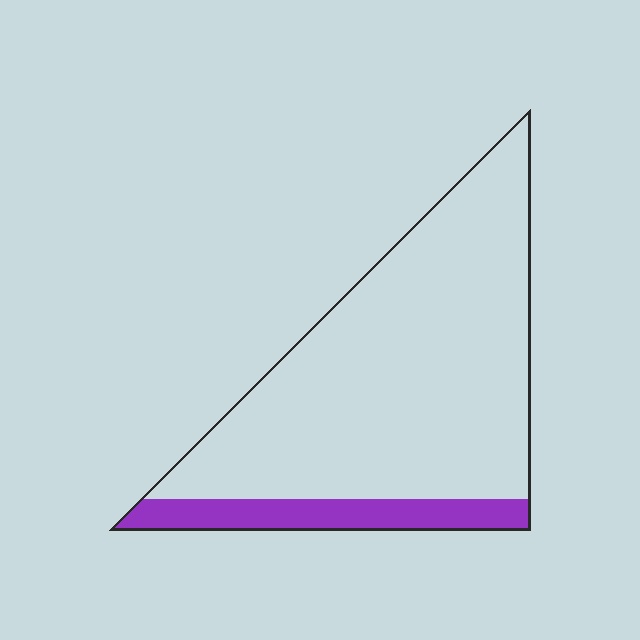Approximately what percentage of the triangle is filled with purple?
Approximately 15%.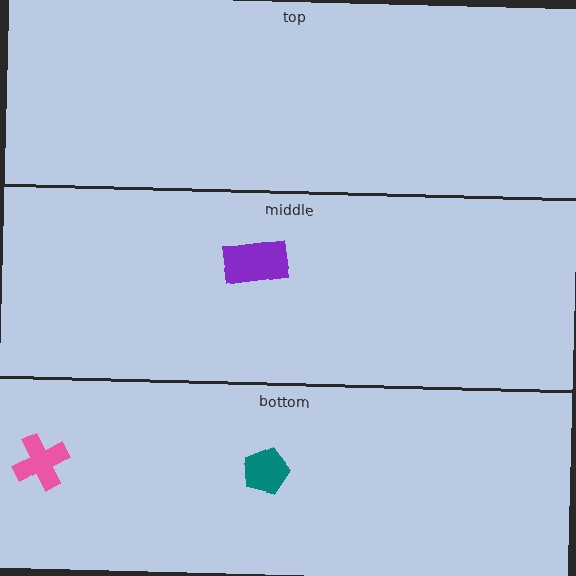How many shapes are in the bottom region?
2.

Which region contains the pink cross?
The bottom region.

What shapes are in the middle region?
The purple rectangle.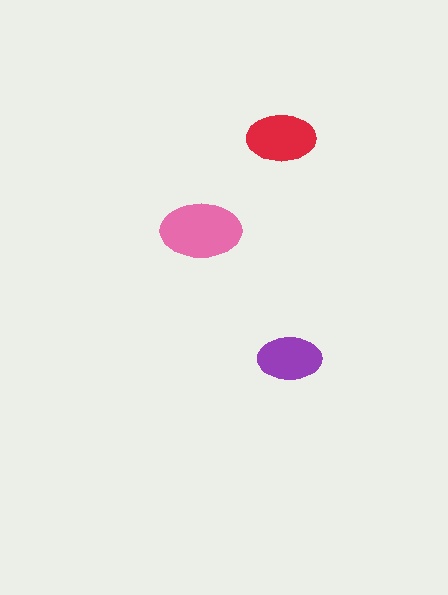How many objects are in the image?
There are 3 objects in the image.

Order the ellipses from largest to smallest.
the pink one, the red one, the purple one.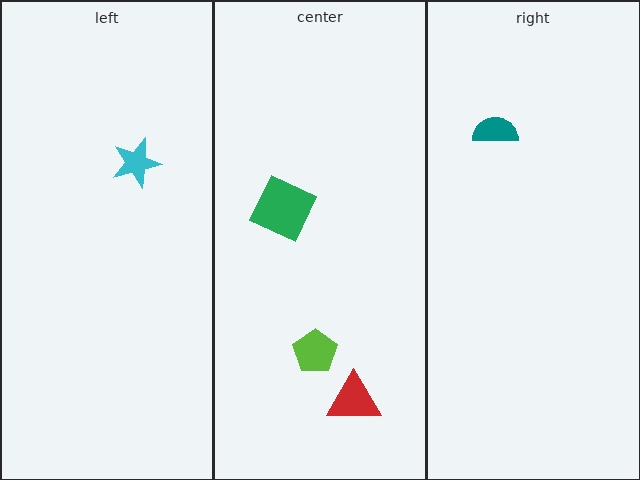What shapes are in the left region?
The cyan star.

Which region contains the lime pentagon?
The center region.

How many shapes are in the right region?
1.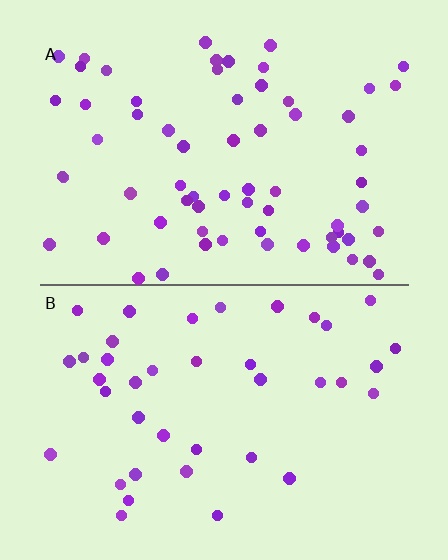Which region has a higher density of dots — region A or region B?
A (the top).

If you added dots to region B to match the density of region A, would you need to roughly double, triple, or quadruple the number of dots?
Approximately double.